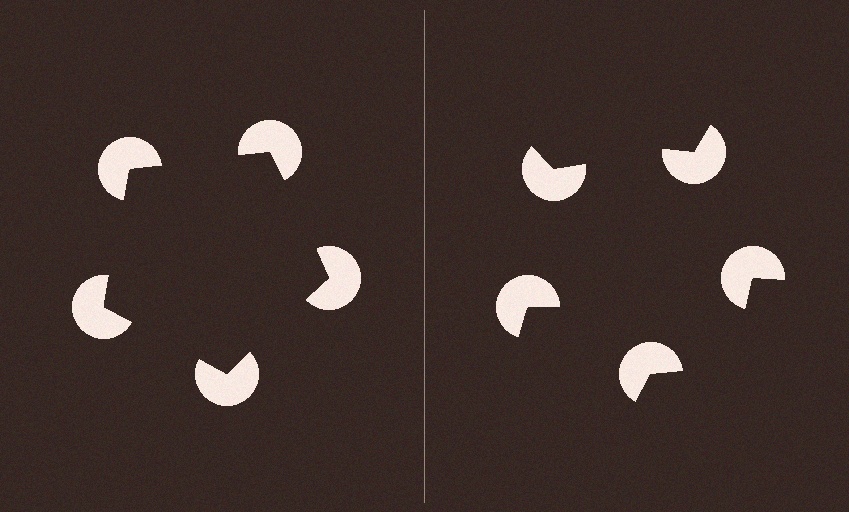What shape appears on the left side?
An illusory pentagon.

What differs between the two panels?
The pac-man discs are positioned identically on both sides; only the wedge orientations differ. On the left they align to a pentagon; on the right they are misaligned.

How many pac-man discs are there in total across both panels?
10 — 5 on each side.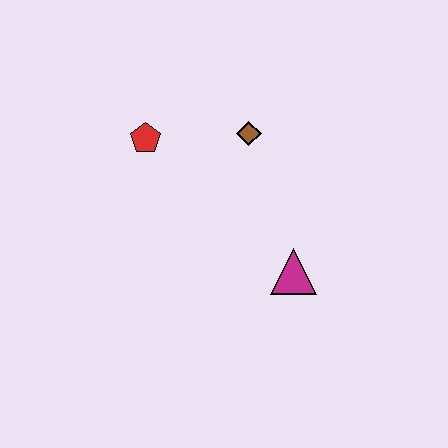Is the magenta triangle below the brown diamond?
Yes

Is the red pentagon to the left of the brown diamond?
Yes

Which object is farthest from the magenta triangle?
The red pentagon is farthest from the magenta triangle.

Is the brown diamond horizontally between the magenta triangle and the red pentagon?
Yes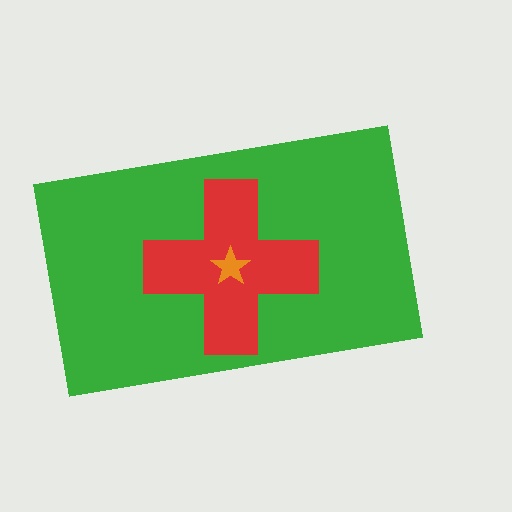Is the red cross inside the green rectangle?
Yes.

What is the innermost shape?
The orange star.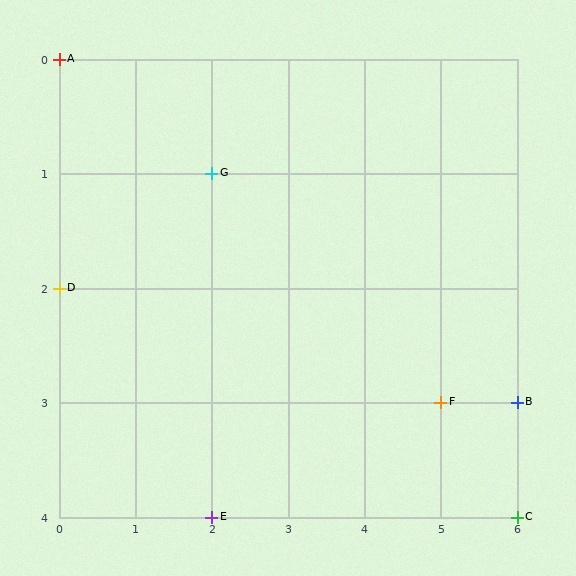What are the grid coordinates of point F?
Point F is at grid coordinates (5, 3).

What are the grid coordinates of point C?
Point C is at grid coordinates (6, 4).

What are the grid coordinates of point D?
Point D is at grid coordinates (0, 2).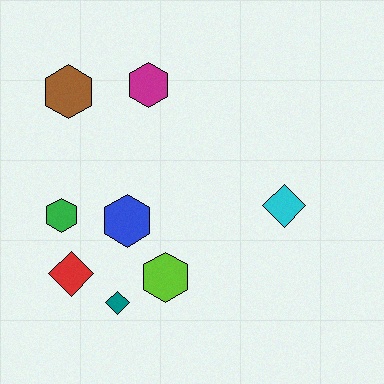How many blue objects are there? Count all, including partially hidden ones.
There is 1 blue object.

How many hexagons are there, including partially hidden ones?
There are 5 hexagons.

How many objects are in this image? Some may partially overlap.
There are 8 objects.